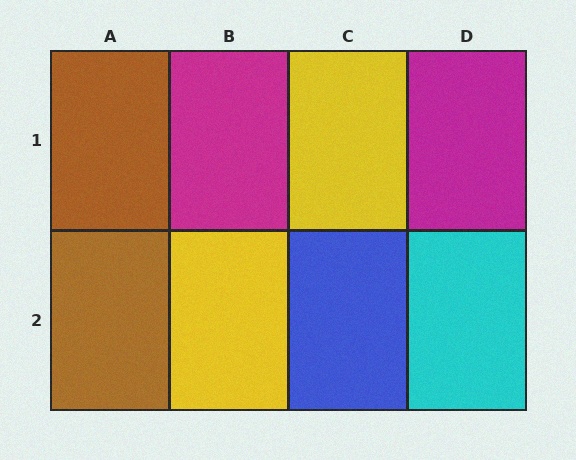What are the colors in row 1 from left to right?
Brown, magenta, yellow, magenta.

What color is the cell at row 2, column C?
Blue.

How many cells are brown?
2 cells are brown.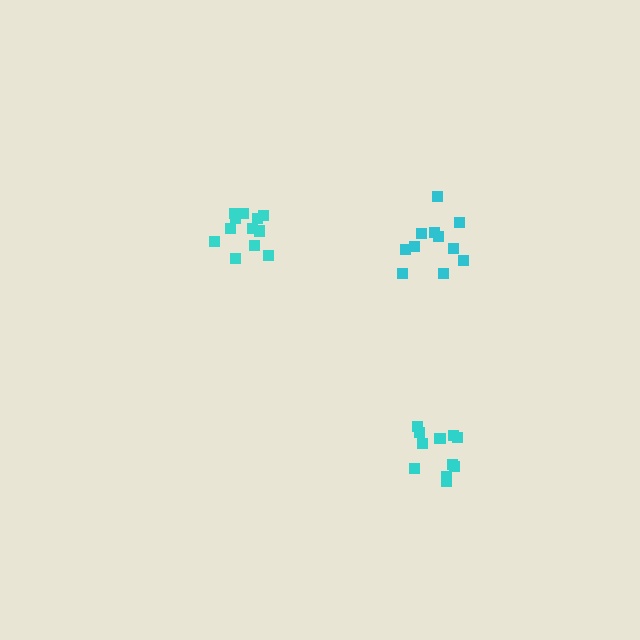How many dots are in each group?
Group 1: 12 dots, Group 2: 11 dots, Group 3: 11 dots (34 total).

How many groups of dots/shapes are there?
There are 3 groups.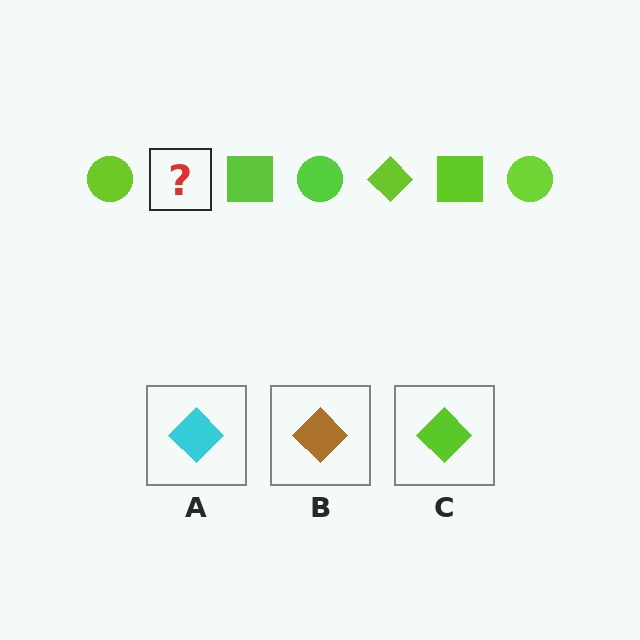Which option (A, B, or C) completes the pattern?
C.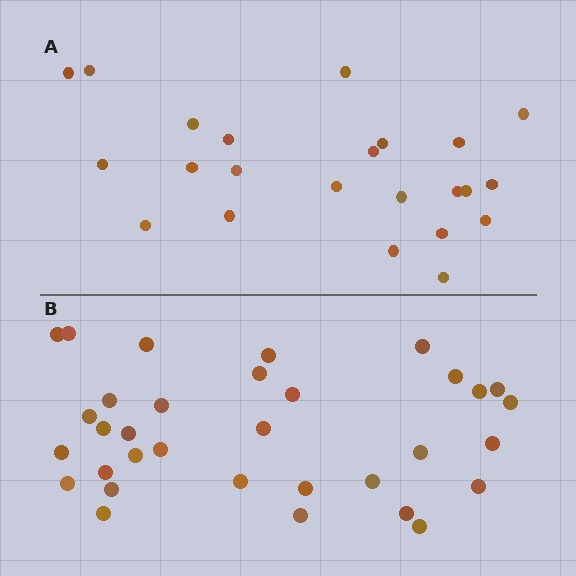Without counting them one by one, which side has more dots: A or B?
Region B (the bottom region) has more dots.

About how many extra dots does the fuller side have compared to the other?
Region B has roughly 10 or so more dots than region A.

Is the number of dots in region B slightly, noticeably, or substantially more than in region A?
Region B has noticeably more, but not dramatically so. The ratio is roughly 1.4 to 1.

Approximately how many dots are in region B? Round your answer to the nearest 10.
About 30 dots. (The exact count is 33, which rounds to 30.)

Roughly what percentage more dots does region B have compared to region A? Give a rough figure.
About 45% more.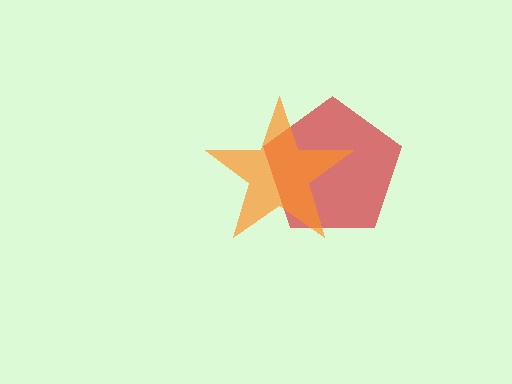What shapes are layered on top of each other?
The layered shapes are: a red pentagon, an orange star.